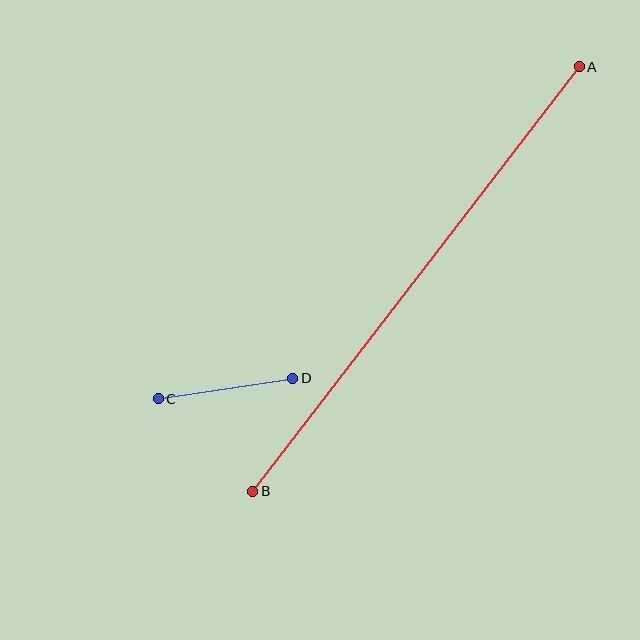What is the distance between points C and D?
The distance is approximately 136 pixels.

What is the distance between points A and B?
The distance is approximately 535 pixels.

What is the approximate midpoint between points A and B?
The midpoint is at approximately (416, 279) pixels.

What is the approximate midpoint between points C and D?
The midpoint is at approximately (225, 388) pixels.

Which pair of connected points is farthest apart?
Points A and B are farthest apart.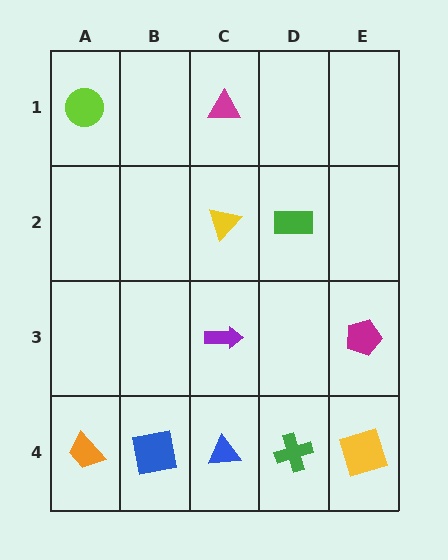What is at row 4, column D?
A green cross.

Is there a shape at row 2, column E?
No, that cell is empty.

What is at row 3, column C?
A purple arrow.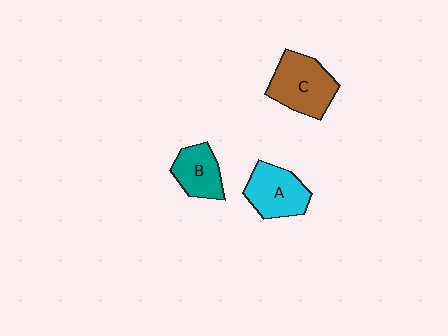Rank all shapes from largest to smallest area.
From largest to smallest: C (brown), A (cyan), B (teal).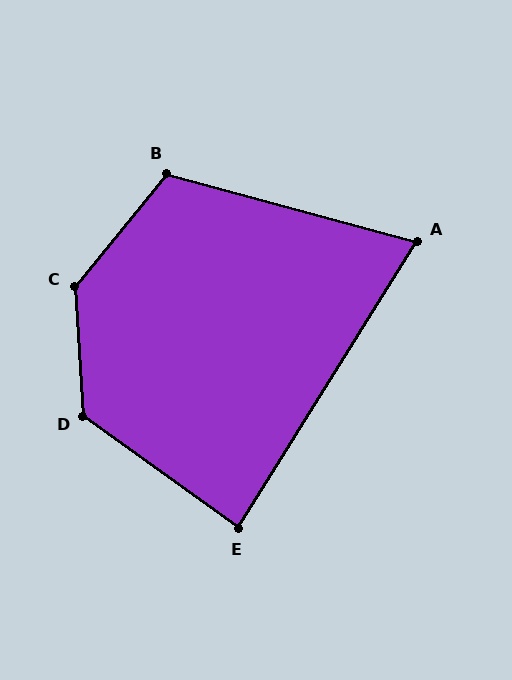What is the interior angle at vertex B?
Approximately 114 degrees (obtuse).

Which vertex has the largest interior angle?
C, at approximately 137 degrees.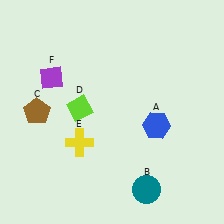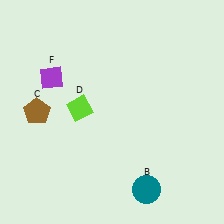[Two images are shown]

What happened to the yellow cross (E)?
The yellow cross (E) was removed in Image 2. It was in the bottom-left area of Image 1.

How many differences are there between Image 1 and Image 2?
There are 2 differences between the two images.